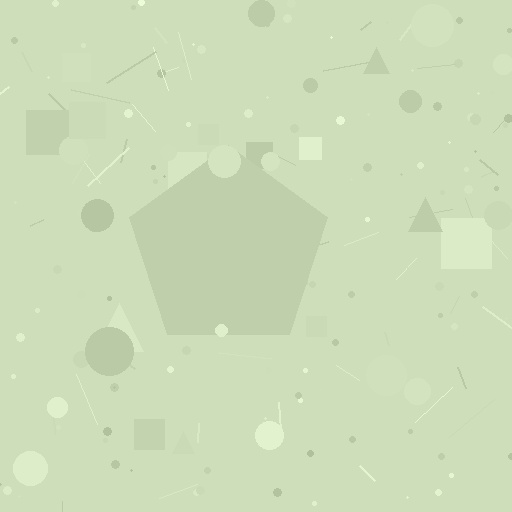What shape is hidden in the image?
A pentagon is hidden in the image.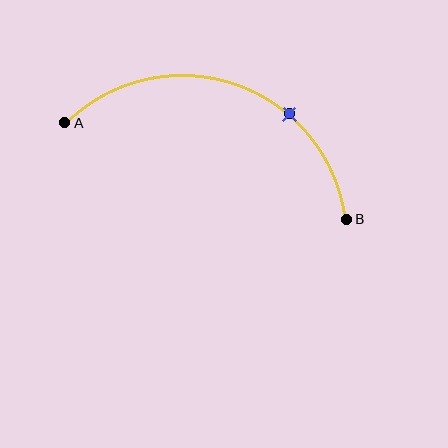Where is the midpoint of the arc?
The arc midpoint is the point on the curve farthest from the straight line joining A and B. It sits above that line.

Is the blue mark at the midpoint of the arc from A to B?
No. The blue mark lies on the arc but is closer to endpoint B. The arc midpoint would be at the point on the curve equidistant along the arc from both A and B.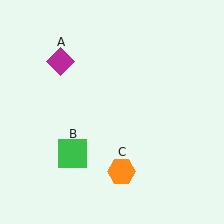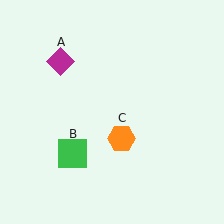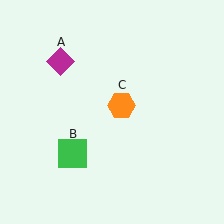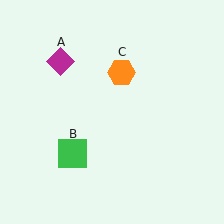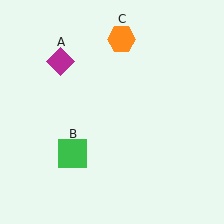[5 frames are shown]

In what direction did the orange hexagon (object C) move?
The orange hexagon (object C) moved up.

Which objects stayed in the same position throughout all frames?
Magenta diamond (object A) and green square (object B) remained stationary.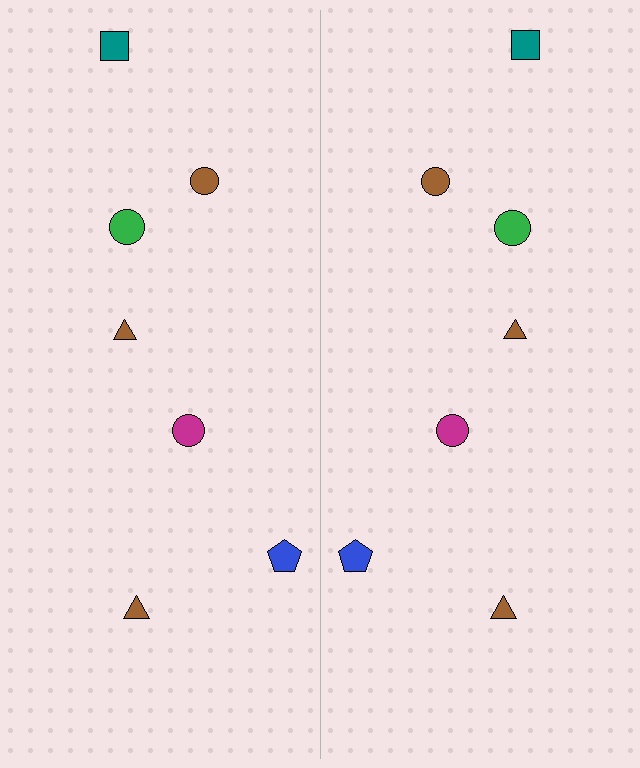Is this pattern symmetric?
Yes, this pattern has bilateral (reflection) symmetry.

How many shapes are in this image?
There are 14 shapes in this image.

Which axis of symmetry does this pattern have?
The pattern has a vertical axis of symmetry running through the center of the image.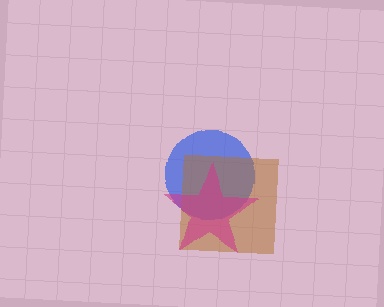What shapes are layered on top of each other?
The layered shapes are: a blue circle, a brown square, a magenta star.